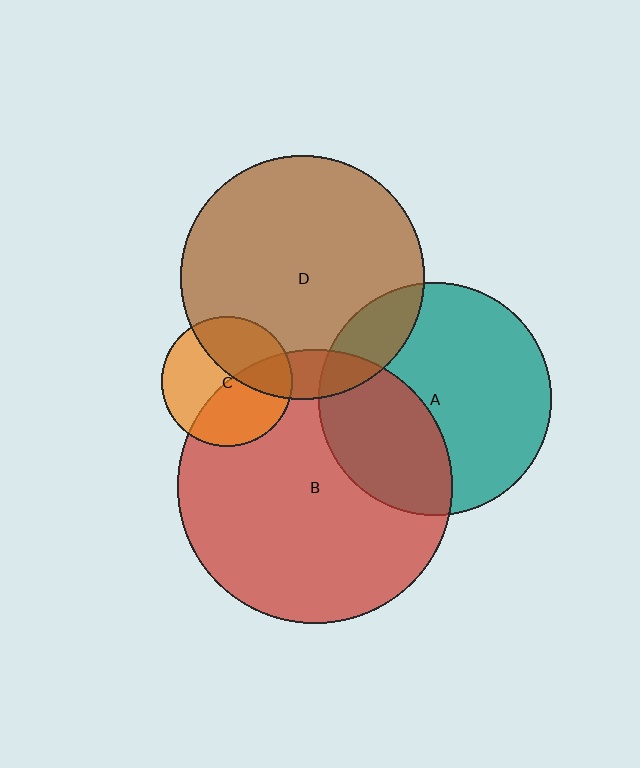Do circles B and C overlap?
Yes.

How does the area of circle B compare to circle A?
Approximately 1.4 times.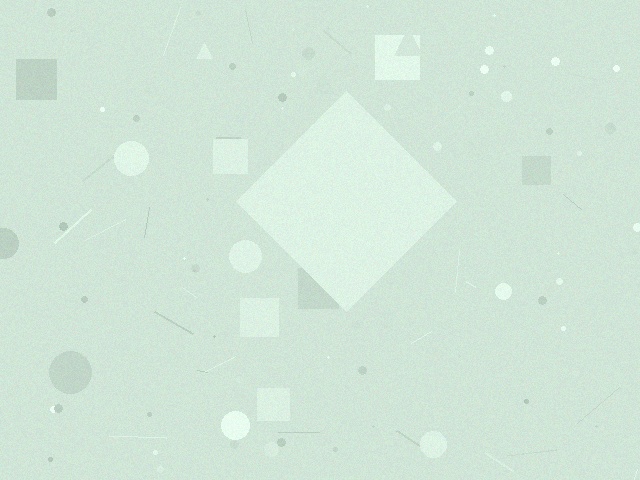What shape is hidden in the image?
A diamond is hidden in the image.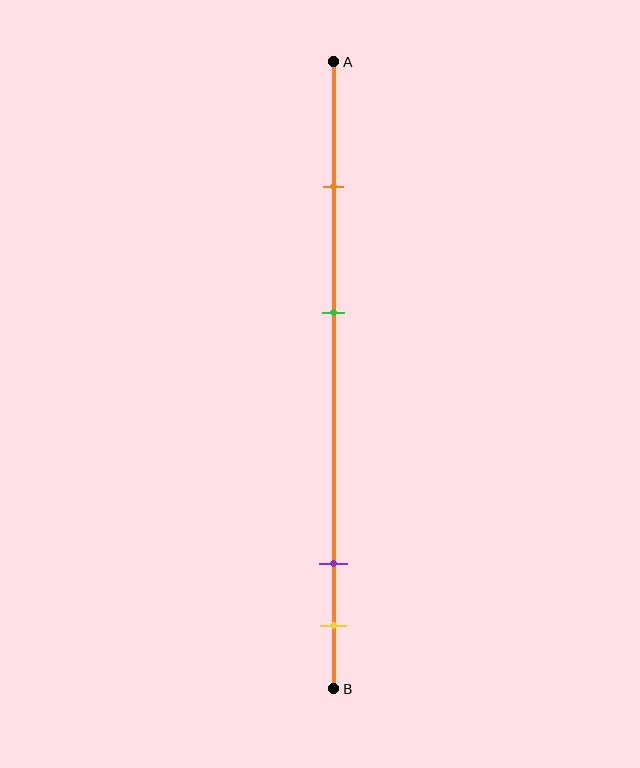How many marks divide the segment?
There are 4 marks dividing the segment.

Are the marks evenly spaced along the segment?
No, the marks are not evenly spaced.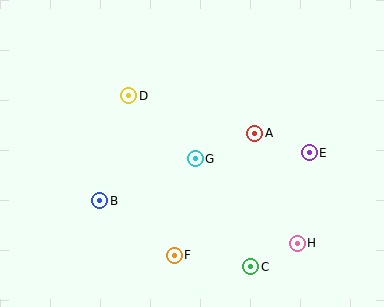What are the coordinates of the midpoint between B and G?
The midpoint between B and G is at (147, 180).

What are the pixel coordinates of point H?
Point H is at (297, 243).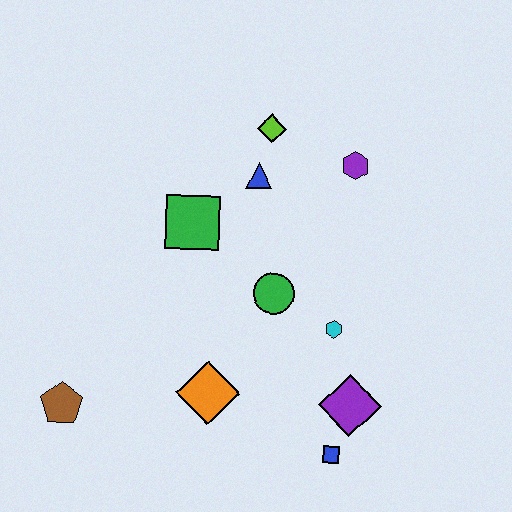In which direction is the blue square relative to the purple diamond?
The blue square is below the purple diamond.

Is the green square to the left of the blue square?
Yes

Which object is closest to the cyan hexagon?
The green circle is closest to the cyan hexagon.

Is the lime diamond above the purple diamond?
Yes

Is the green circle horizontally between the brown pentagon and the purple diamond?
Yes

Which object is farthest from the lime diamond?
The brown pentagon is farthest from the lime diamond.